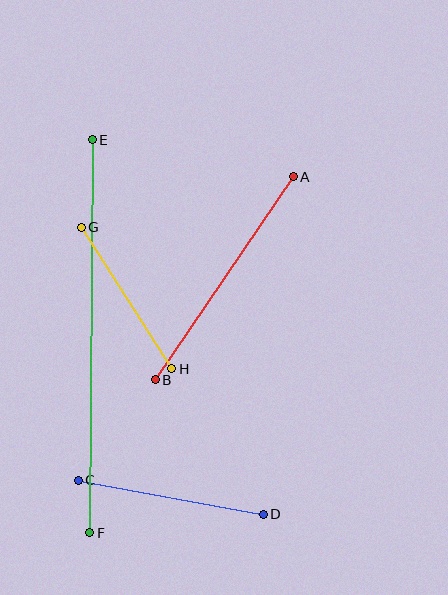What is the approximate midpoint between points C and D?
The midpoint is at approximately (171, 497) pixels.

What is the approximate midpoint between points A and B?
The midpoint is at approximately (224, 278) pixels.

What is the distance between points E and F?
The distance is approximately 393 pixels.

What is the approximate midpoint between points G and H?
The midpoint is at approximately (127, 298) pixels.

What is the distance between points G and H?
The distance is approximately 168 pixels.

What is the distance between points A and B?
The distance is approximately 246 pixels.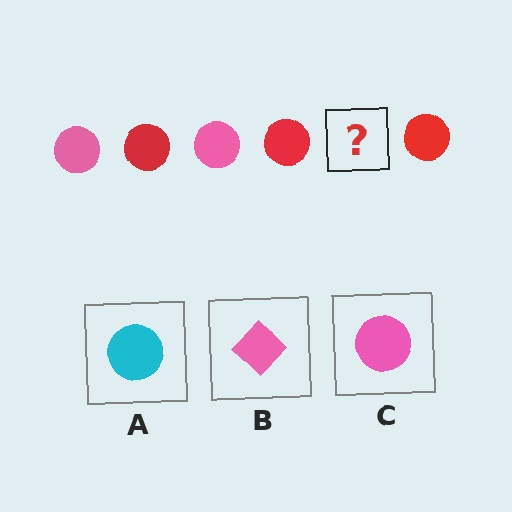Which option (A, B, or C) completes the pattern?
C.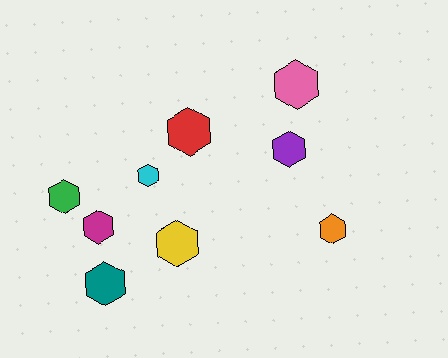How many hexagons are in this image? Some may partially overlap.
There are 9 hexagons.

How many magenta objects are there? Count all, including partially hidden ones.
There is 1 magenta object.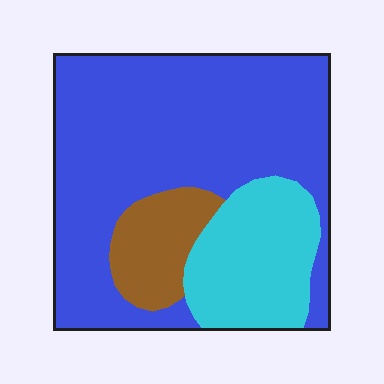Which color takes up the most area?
Blue, at roughly 65%.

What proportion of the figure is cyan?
Cyan takes up about one fifth (1/5) of the figure.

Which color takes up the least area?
Brown, at roughly 10%.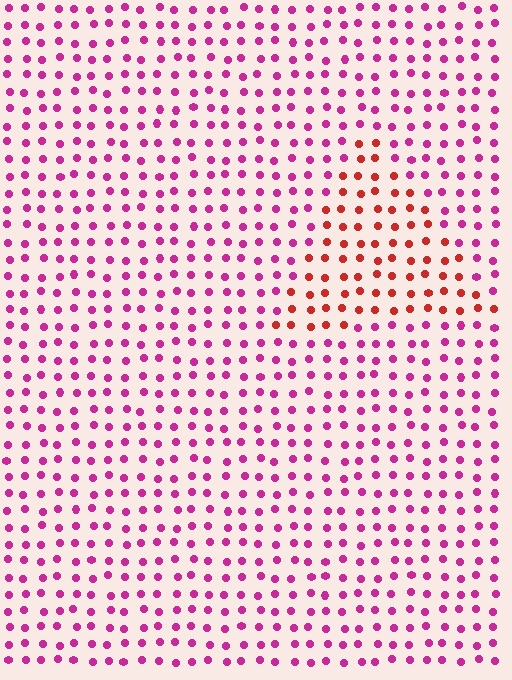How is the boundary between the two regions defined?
The boundary is defined purely by a slight shift in hue (about 43 degrees). Spacing, size, and orientation are identical on both sides.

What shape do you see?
I see a triangle.